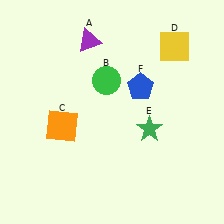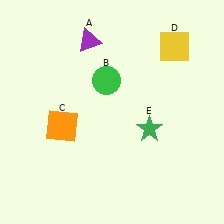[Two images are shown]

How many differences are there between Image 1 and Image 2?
There is 1 difference between the two images.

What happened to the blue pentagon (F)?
The blue pentagon (F) was removed in Image 2. It was in the top-right area of Image 1.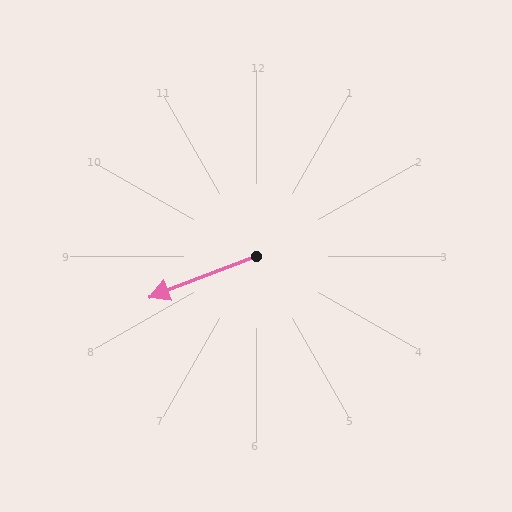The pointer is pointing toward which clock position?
Roughly 8 o'clock.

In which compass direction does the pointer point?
West.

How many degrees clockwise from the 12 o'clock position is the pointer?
Approximately 249 degrees.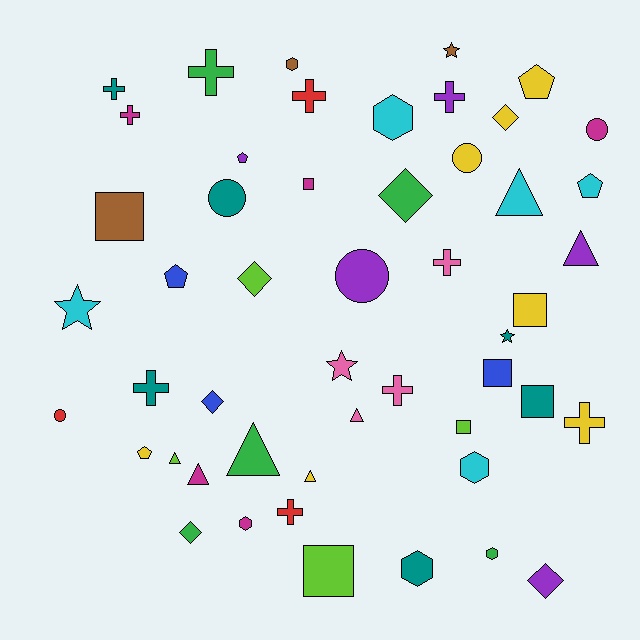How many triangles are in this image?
There are 7 triangles.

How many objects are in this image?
There are 50 objects.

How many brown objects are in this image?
There are 3 brown objects.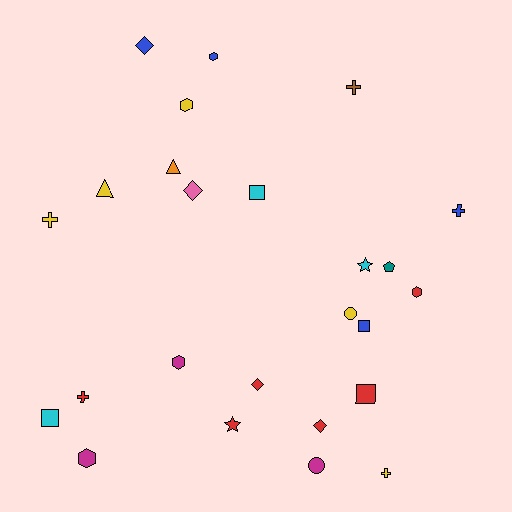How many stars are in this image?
There are 2 stars.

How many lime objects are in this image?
There are no lime objects.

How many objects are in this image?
There are 25 objects.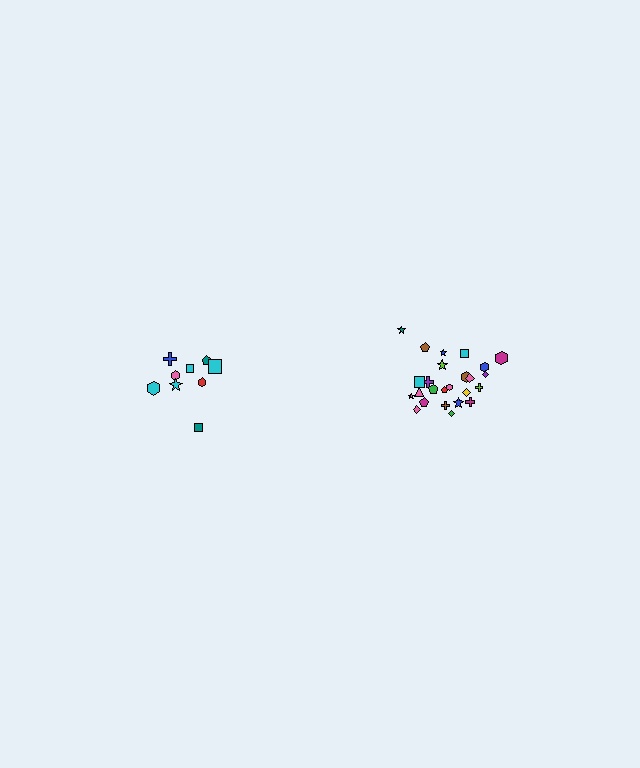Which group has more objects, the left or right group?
The right group.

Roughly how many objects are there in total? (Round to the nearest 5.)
Roughly 35 objects in total.